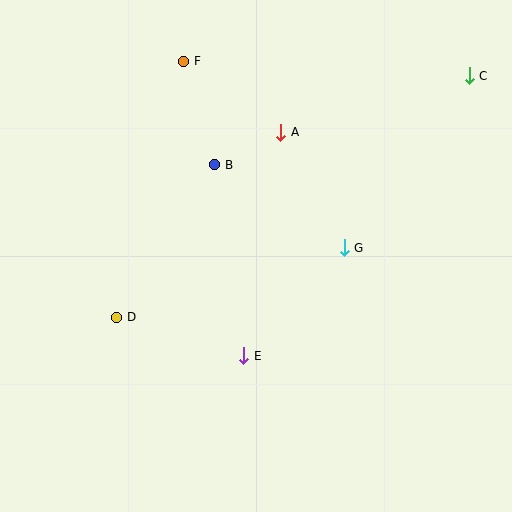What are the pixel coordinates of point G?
Point G is at (344, 248).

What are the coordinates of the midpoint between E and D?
The midpoint between E and D is at (180, 336).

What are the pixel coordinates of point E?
Point E is at (244, 356).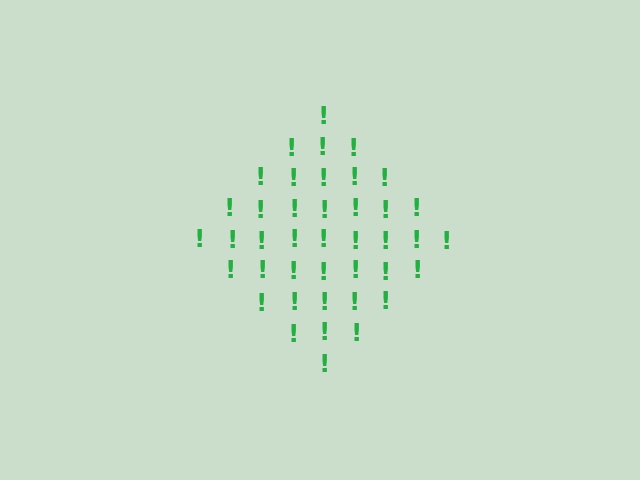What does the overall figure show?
The overall figure shows a diamond.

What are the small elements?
The small elements are exclamation marks.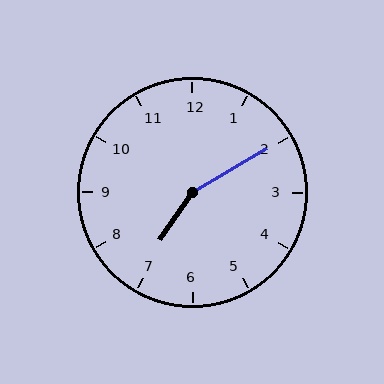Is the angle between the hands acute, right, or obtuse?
It is obtuse.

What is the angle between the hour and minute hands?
Approximately 155 degrees.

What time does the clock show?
7:10.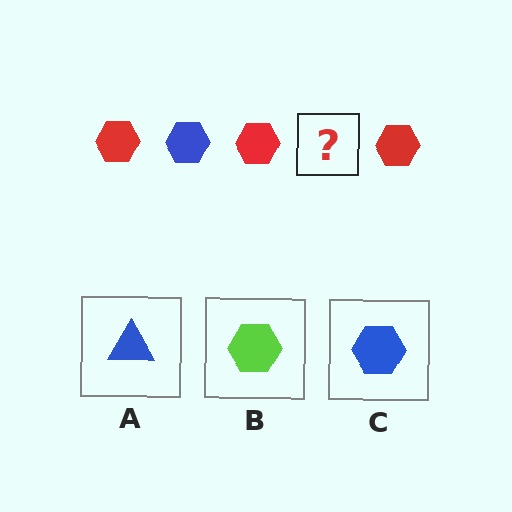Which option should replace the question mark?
Option C.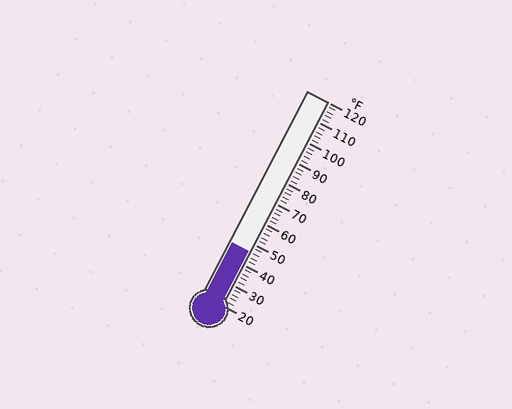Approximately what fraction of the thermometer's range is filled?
The thermometer is filled to approximately 25% of its range.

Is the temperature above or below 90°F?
The temperature is below 90°F.